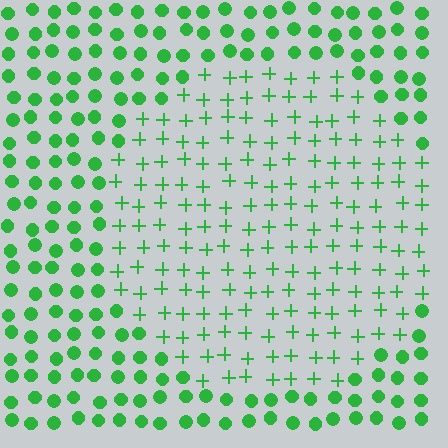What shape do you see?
I see a circle.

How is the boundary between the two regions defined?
The boundary is defined by a change in element shape: plus signs inside vs. circles outside. All elements share the same color and spacing.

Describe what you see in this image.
The image is filled with small green elements arranged in a uniform grid. A circle-shaped region contains plus signs, while the surrounding area contains circles. The boundary is defined purely by the change in element shape.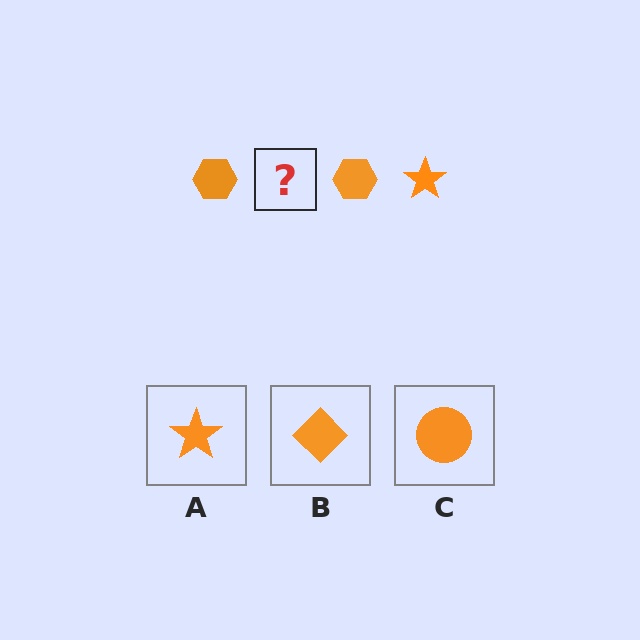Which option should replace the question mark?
Option A.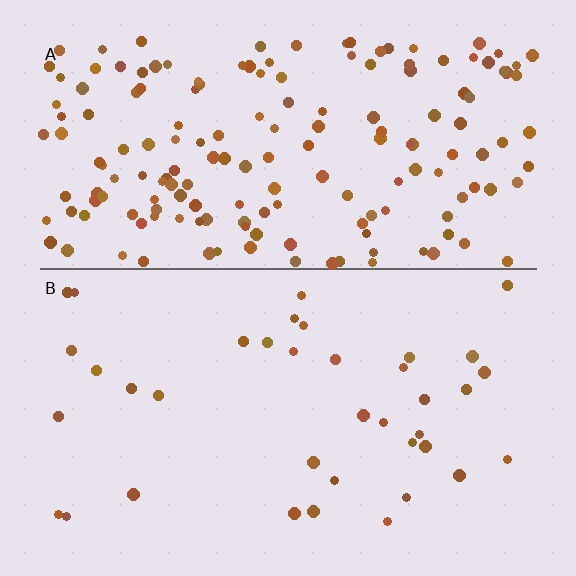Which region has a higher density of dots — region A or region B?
A (the top).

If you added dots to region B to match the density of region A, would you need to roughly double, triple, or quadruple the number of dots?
Approximately quadruple.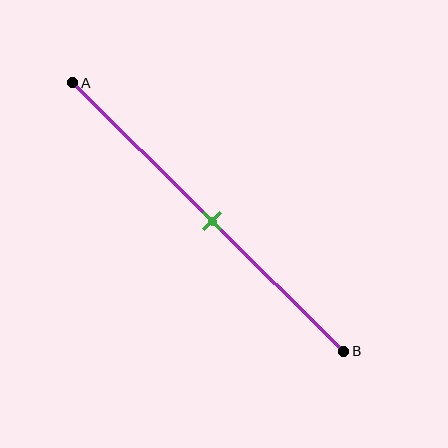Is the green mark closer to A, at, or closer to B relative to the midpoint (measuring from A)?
The green mark is approximately at the midpoint of segment AB.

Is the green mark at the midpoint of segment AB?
Yes, the mark is approximately at the midpoint.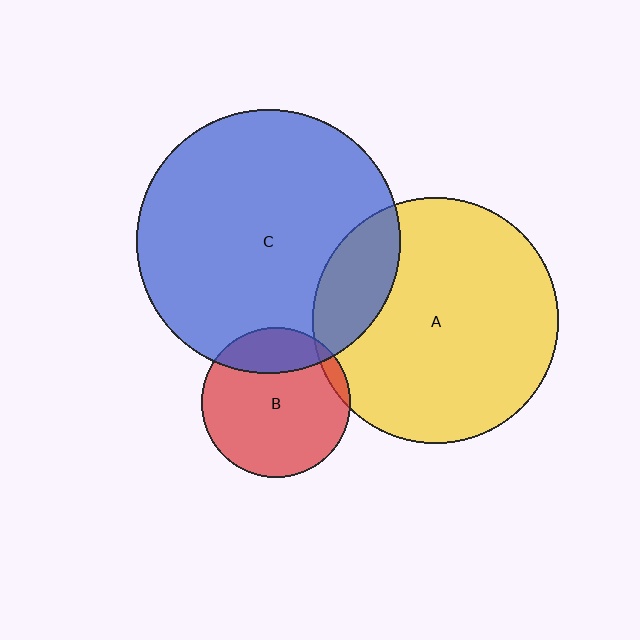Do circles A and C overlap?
Yes.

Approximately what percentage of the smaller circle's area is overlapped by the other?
Approximately 20%.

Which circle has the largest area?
Circle C (blue).